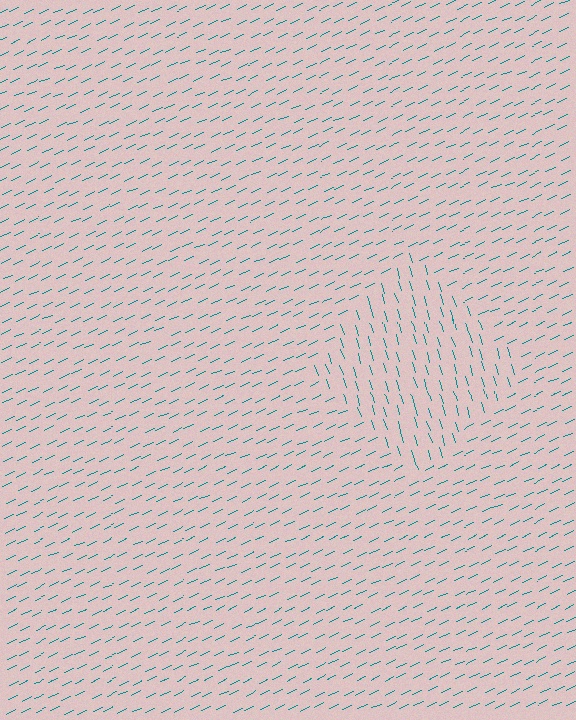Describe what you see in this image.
The image is filled with small teal line segments. A diamond region in the image has lines oriented differently from the surrounding lines, creating a visible texture boundary.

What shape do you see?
I see a diamond.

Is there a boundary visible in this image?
Yes, there is a texture boundary formed by a change in line orientation.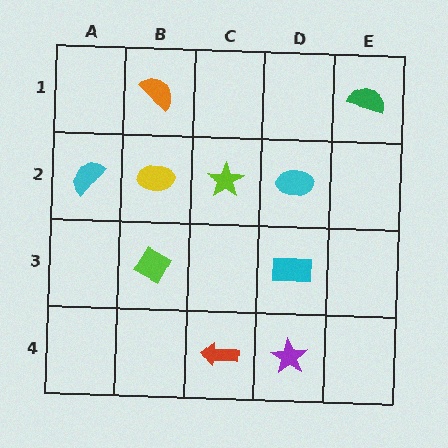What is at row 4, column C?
A red arrow.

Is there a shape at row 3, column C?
No, that cell is empty.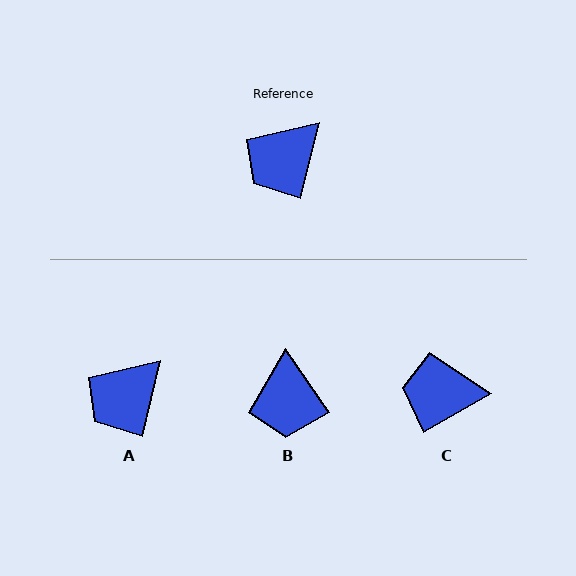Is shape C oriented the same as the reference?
No, it is off by about 47 degrees.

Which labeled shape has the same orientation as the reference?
A.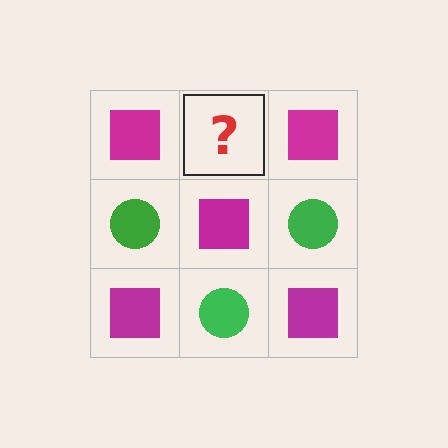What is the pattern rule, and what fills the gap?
The rule is that it alternates magenta square and green circle in a checkerboard pattern. The gap should be filled with a green circle.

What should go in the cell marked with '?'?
The missing cell should contain a green circle.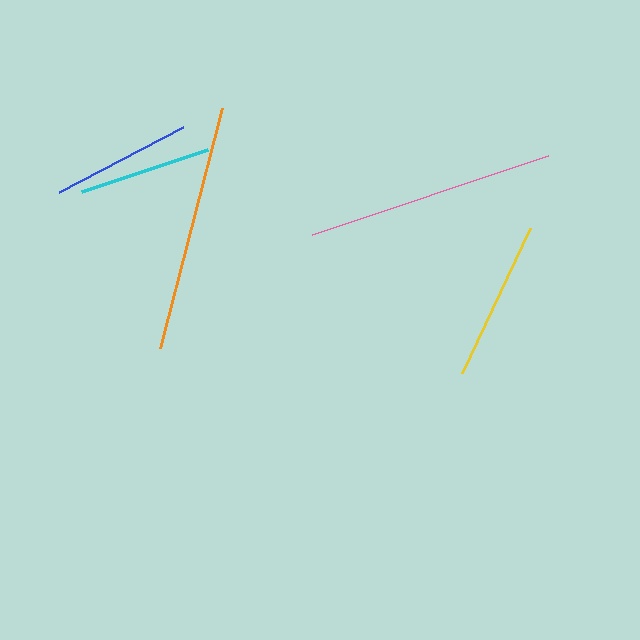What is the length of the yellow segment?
The yellow segment is approximately 160 pixels long.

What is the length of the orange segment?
The orange segment is approximately 248 pixels long.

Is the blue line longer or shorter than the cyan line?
The blue line is longer than the cyan line.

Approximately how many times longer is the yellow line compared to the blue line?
The yellow line is approximately 1.1 times the length of the blue line.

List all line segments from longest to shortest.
From longest to shortest: pink, orange, yellow, blue, cyan.